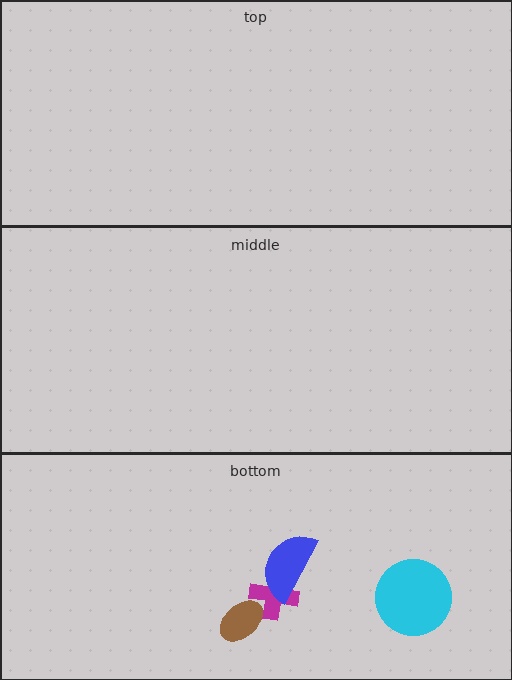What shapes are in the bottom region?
The magenta cross, the brown ellipse, the blue semicircle, the cyan circle.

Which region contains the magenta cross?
The bottom region.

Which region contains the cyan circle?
The bottom region.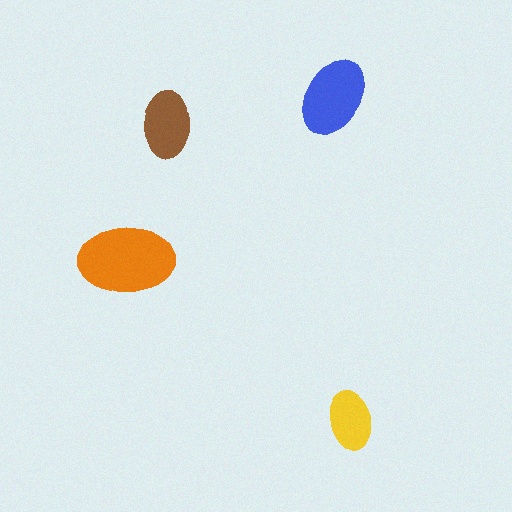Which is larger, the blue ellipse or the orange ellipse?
The orange one.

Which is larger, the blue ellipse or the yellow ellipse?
The blue one.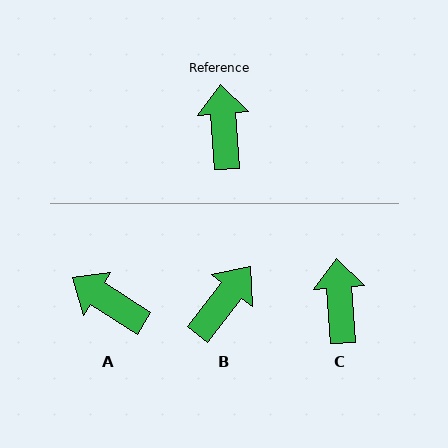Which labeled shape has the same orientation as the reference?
C.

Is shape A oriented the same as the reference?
No, it is off by about 53 degrees.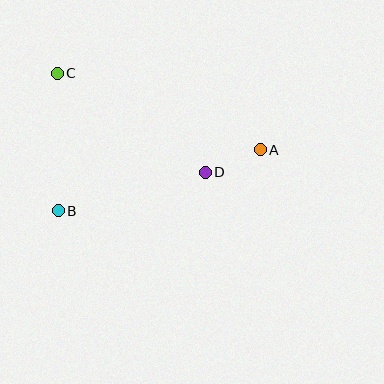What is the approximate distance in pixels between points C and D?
The distance between C and D is approximately 178 pixels.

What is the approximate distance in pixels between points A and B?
The distance between A and B is approximately 211 pixels.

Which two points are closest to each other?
Points A and D are closest to each other.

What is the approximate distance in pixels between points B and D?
The distance between B and D is approximately 152 pixels.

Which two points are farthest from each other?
Points A and C are farthest from each other.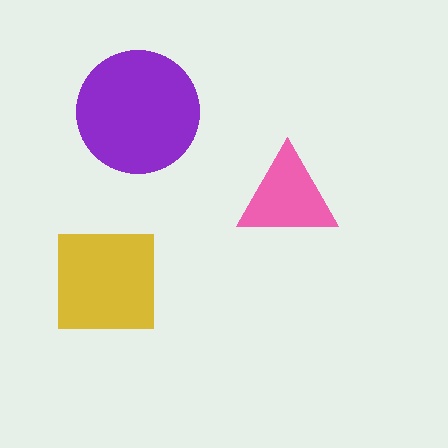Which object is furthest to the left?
The yellow square is leftmost.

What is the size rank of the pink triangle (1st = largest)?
3rd.